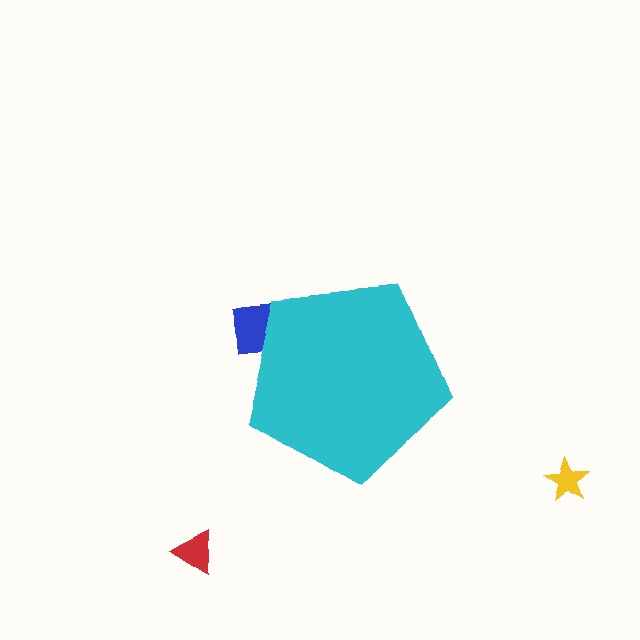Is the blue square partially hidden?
Yes, the blue square is partially hidden behind the cyan pentagon.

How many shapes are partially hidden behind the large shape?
1 shape is partially hidden.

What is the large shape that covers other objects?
A cyan pentagon.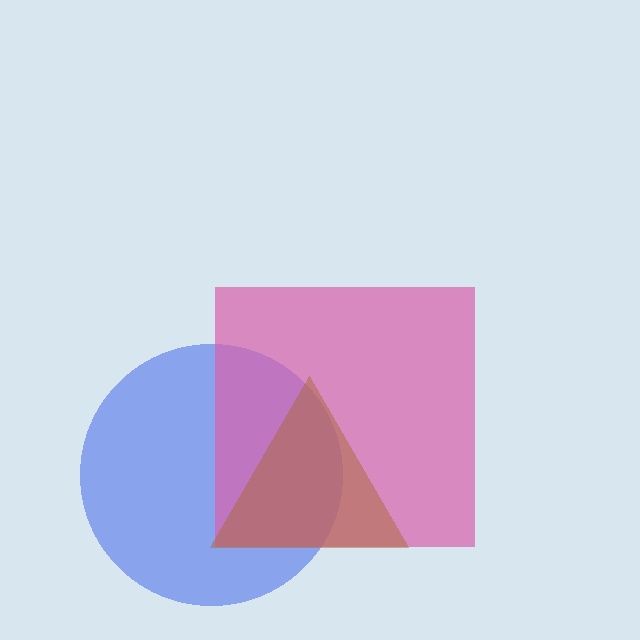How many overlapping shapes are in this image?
There are 3 overlapping shapes in the image.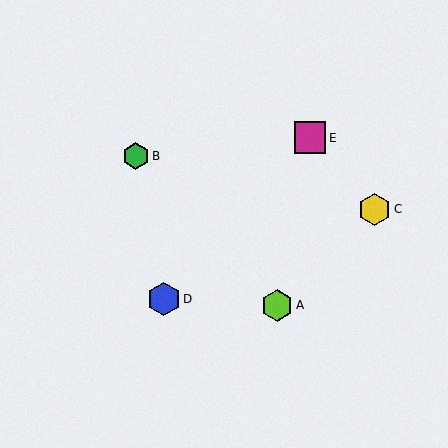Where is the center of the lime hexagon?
The center of the lime hexagon is at (277, 305).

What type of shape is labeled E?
Shape E is a magenta square.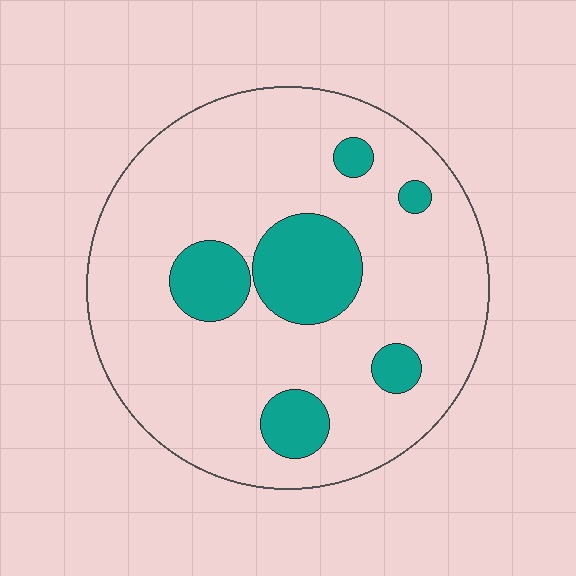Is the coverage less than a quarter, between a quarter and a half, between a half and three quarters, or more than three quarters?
Less than a quarter.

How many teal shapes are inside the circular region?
6.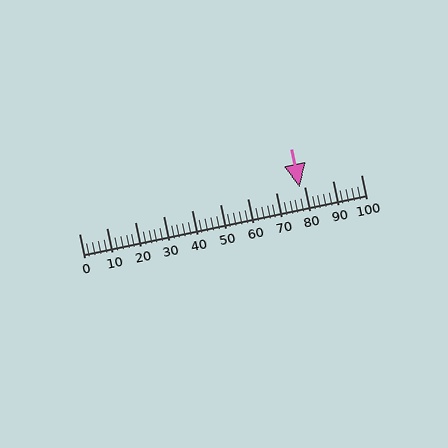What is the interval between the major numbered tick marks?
The major tick marks are spaced 10 units apart.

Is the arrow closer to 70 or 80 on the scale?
The arrow is closer to 80.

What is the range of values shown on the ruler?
The ruler shows values from 0 to 100.